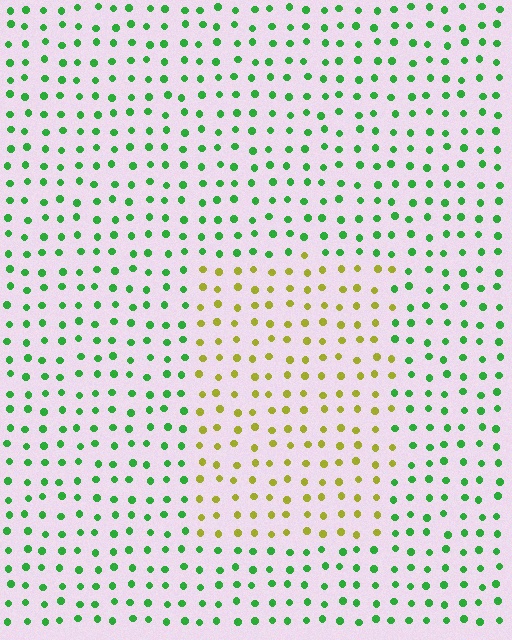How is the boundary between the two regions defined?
The boundary is defined purely by a slight shift in hue (about 60 degrees). Spacing, size, and orientation are identical on both sides.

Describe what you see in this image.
The image is filled with small green elements in a uniform arrangement. A rectangle-shaped region is visible where the elements are tinted to a slightly different hue, forming a subtle color boundary.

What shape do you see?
I see a rectangle.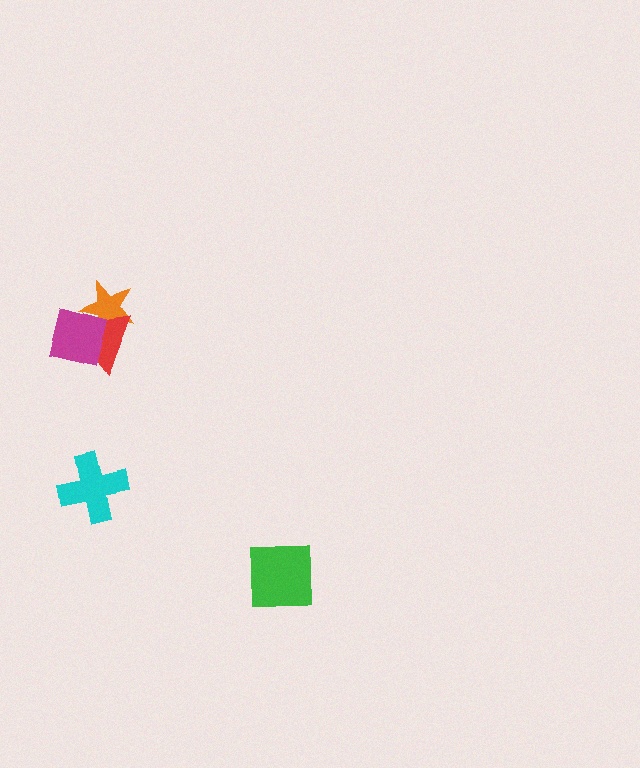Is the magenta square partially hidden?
No, no other shape covers it.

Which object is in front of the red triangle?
The magenta square is in front of the red triangle.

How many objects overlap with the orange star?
2 objects overlap with the orange star.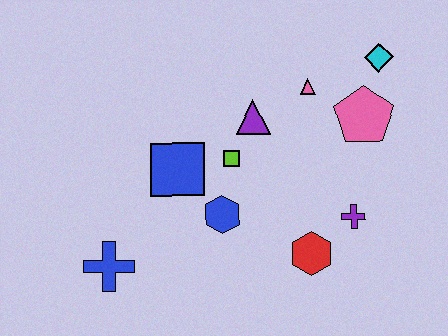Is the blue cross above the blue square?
No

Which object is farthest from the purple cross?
The blue cross is farthest from the purple cross.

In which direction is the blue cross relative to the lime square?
The blue cross is to the left of the lime square.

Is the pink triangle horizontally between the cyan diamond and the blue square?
Yes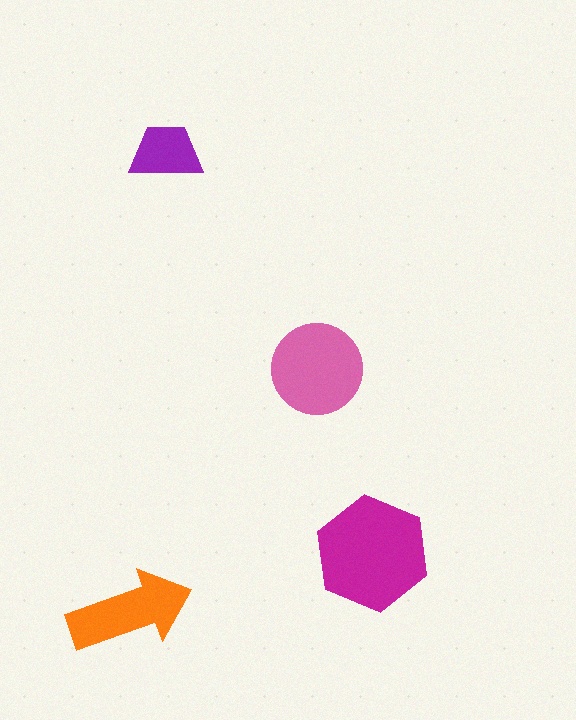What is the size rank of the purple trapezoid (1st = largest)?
4th.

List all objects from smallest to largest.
The purple trapezoid, the orange arrow, the pink circle, the magenta hexagon.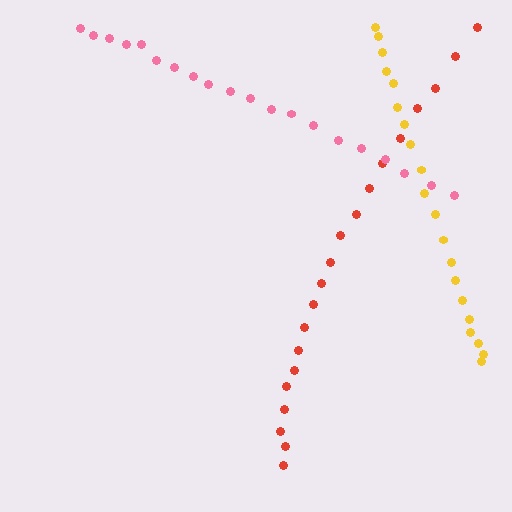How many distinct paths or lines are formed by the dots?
There are 3 distinct paths.